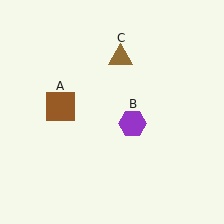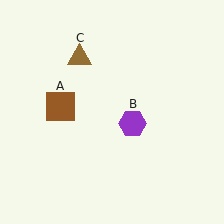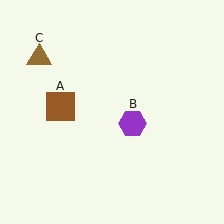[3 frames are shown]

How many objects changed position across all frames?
1 object changed position: brown triangle (object C).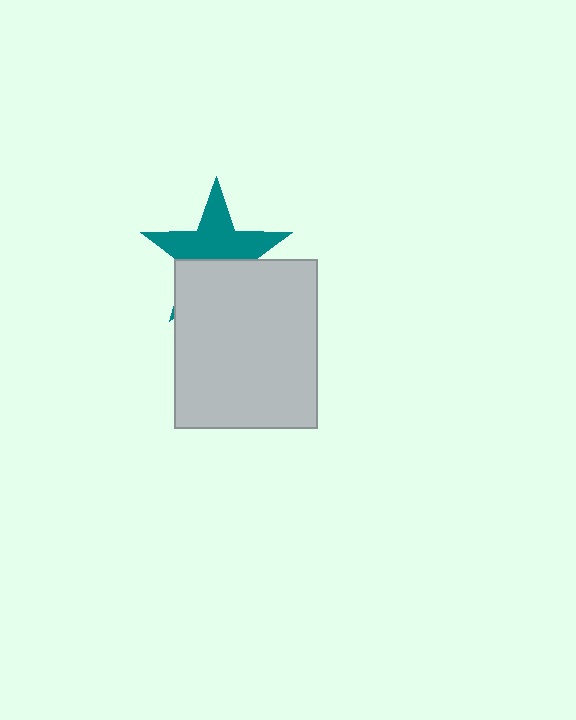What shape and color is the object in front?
The object in front is a light gray rectangle.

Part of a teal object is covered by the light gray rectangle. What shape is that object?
It is a star.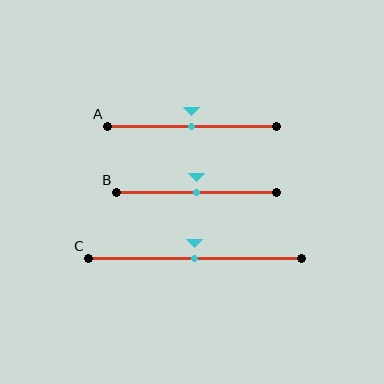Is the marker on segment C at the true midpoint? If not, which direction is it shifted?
Yes, the marker on segment C is at the true midpoint.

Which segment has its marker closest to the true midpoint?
Segment A has its marker closest to the true midpoint.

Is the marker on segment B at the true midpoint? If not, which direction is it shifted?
Yes, the marker on segment B is at the true midpoint.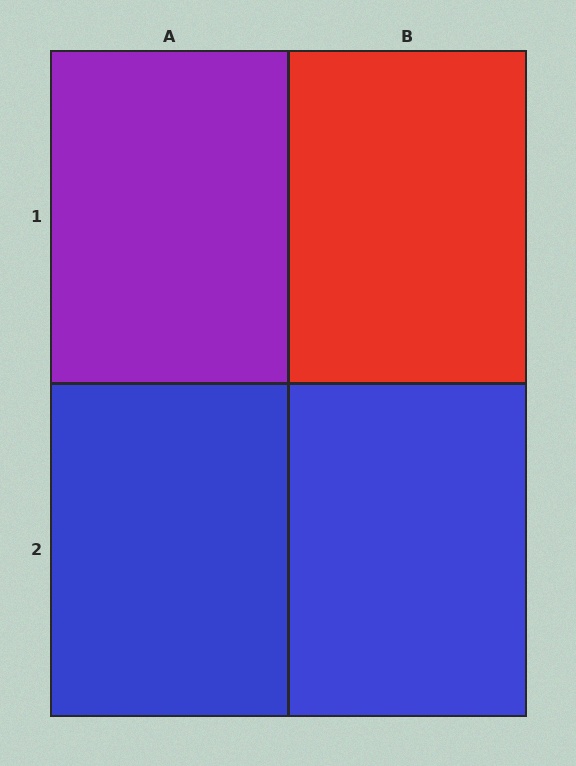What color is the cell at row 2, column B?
Blue.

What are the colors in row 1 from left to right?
Purple, red.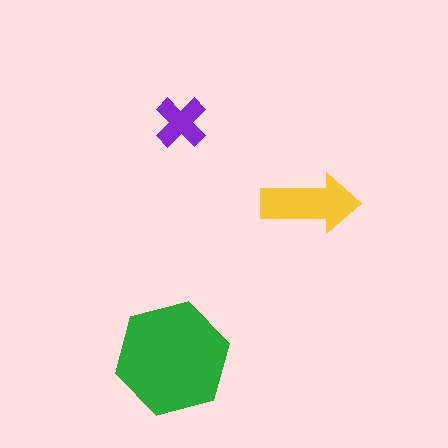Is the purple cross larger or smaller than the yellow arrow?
Smaller.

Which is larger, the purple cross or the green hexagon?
The green hexagon.